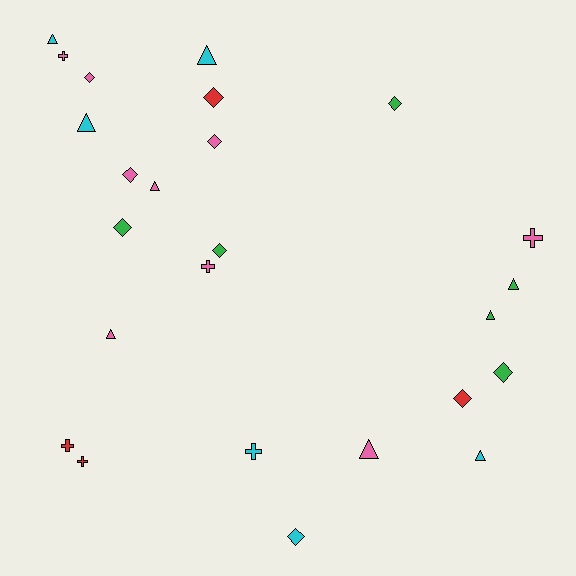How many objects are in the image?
There are 25 objects.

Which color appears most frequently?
Pink, with 9 objects.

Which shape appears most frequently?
Diamond, with 10 objects.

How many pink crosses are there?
There are 3 pink crosses.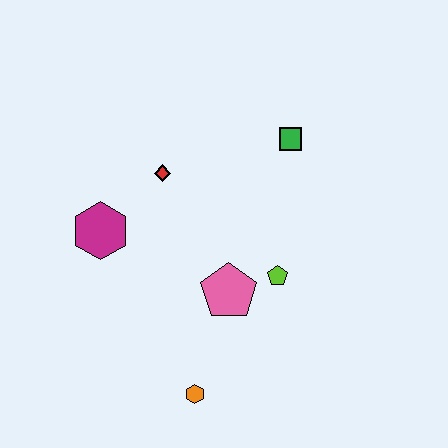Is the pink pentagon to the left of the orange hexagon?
No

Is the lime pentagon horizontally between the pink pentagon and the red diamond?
No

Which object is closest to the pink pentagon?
The lime pentagon is closest to the pink pentagon.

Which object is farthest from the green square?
The orange hexagon is farthest from the green square.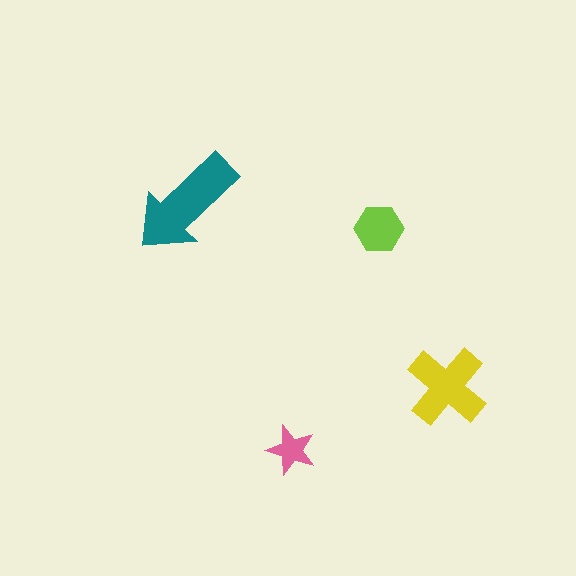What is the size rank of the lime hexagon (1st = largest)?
3rd.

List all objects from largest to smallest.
The teal arrow, the yellow cross, the lime hexagon, the pink star.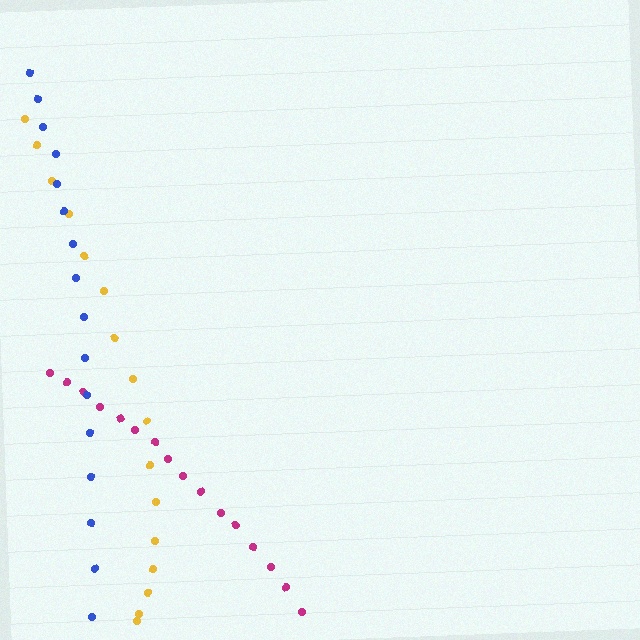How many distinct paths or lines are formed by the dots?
There are 3 distinct paths.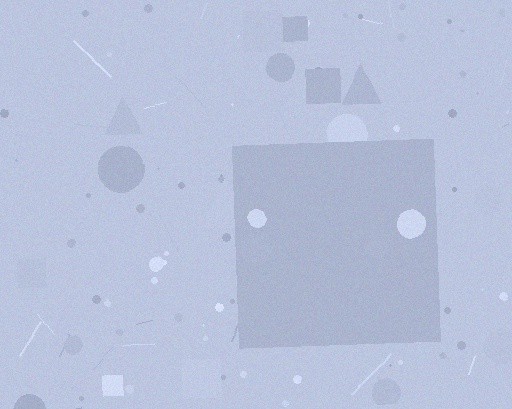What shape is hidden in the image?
A square is hidden in the image.